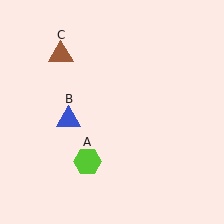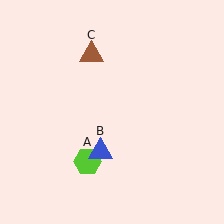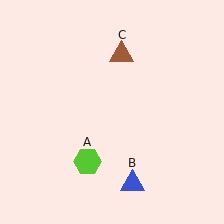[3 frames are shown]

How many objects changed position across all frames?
2 objects changed position: blue triangle (object B), brown triangle (object C).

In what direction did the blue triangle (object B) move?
The blue triangle (object B) moved down and to the right.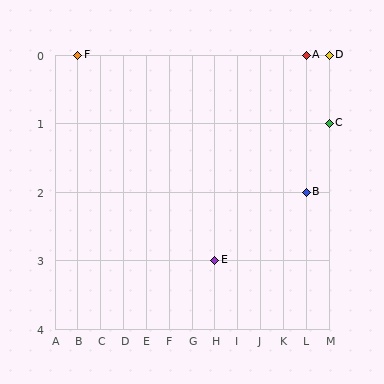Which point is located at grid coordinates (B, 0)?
Point F is at (B, 0).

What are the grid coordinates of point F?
Point F is at grid coordinates (B, 0).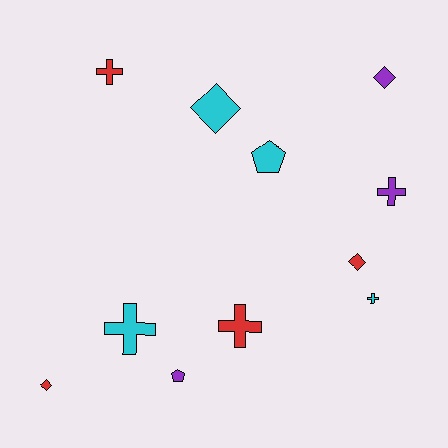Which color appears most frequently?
Cyan, with 4 objects.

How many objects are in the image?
There are 11 objects.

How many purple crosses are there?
There is 1 purple cross.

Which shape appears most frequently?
Cross, with 5 objects.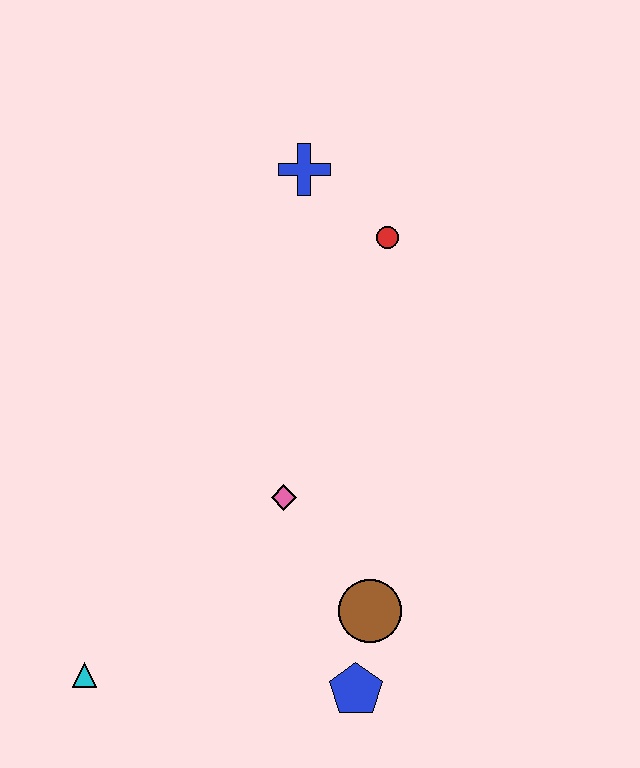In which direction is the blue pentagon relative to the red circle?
The blue pentagon is below the red circle.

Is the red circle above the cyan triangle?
Yes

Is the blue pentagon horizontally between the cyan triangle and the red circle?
Yes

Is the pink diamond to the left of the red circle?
Yes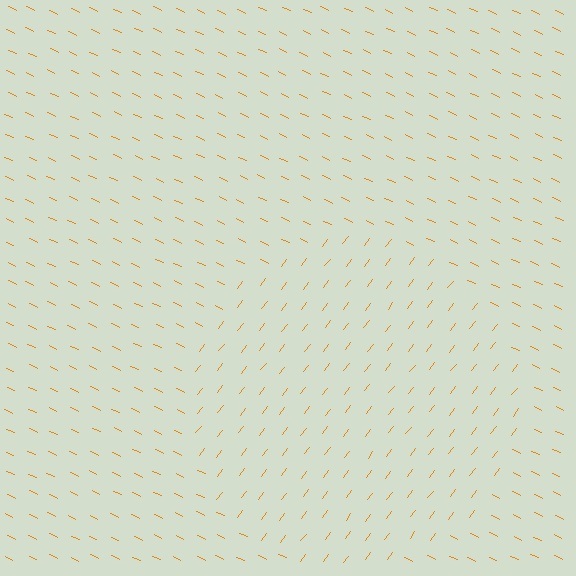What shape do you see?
I see a circle.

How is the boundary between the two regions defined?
The boundary is defined purely by a change in line orientation (approximately 78 degrees difference). All lines are the same color and thickness.